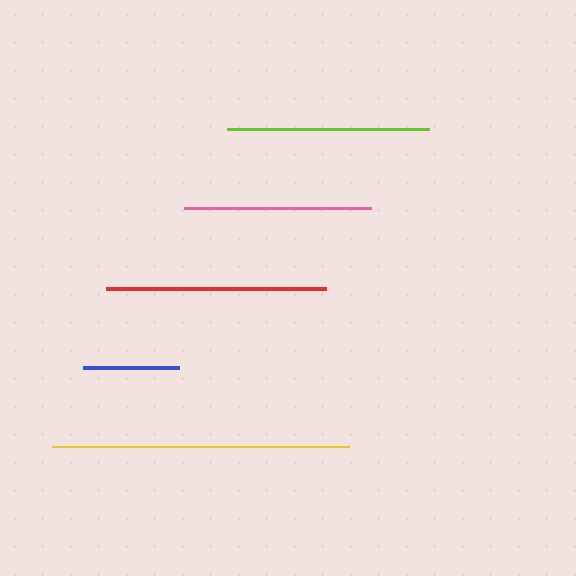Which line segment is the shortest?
The blue line is the shortest at approximately 96 pixels.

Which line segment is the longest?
The yellow line is the longest at approximately 297 pixels.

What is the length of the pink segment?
The pink segment is approximately 188 pixels long.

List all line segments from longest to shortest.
From longest to shortest: yellow, red, lime, pink, blue.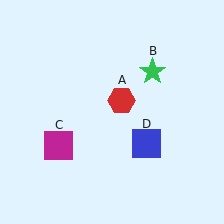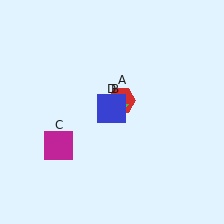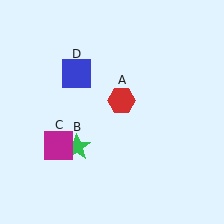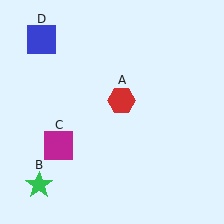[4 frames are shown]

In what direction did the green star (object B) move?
The green star (object B) moved down and to the left.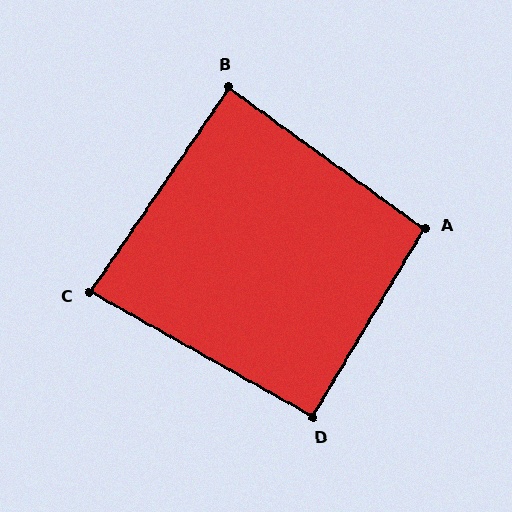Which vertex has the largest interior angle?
A, at approximately 95 degrees.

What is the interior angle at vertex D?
Approximately 92 degrees (approximately right).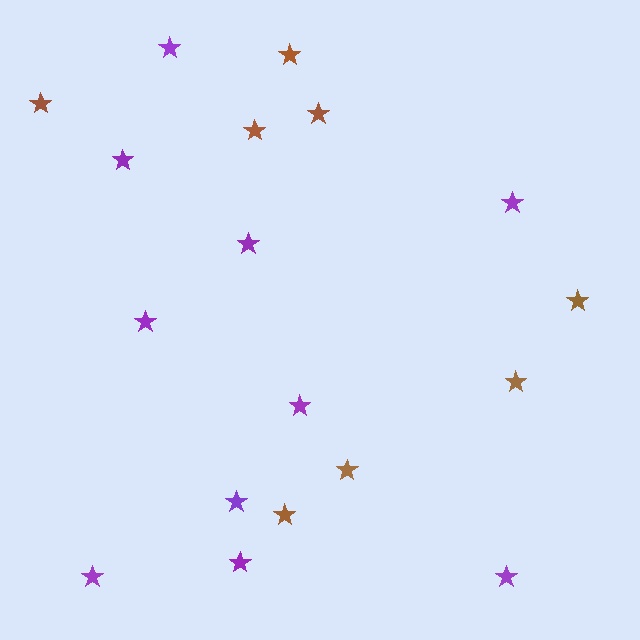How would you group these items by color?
There are 2 groups: one group of purple stars (10) and one group of brown stars (8).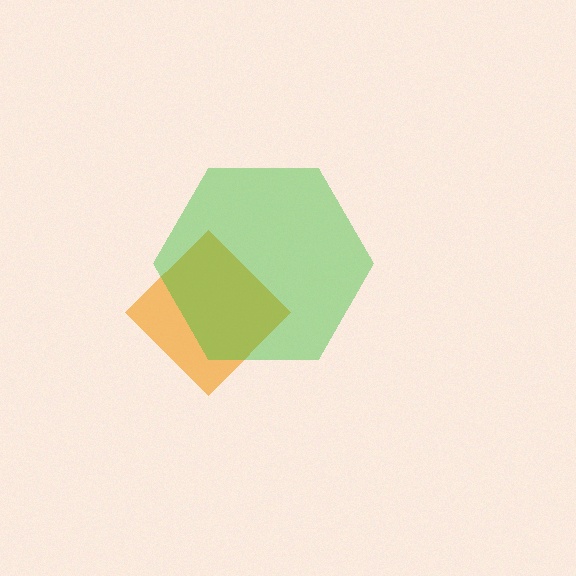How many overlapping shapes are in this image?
There are 2 overlapping shapes in the image.